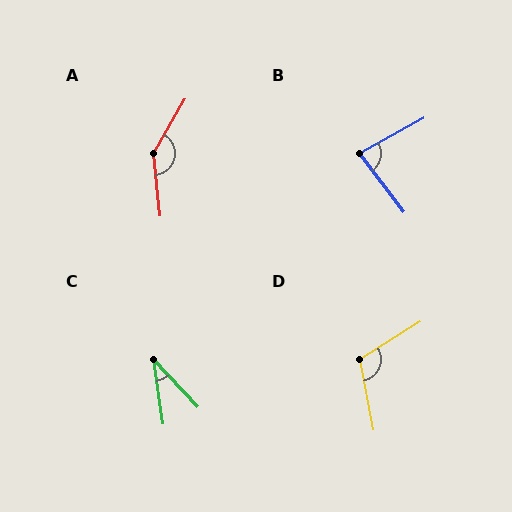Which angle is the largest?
A, at approximately 144 degrees.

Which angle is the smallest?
C, at approximately 35 degrees.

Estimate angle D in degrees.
Approximately 111 degrees.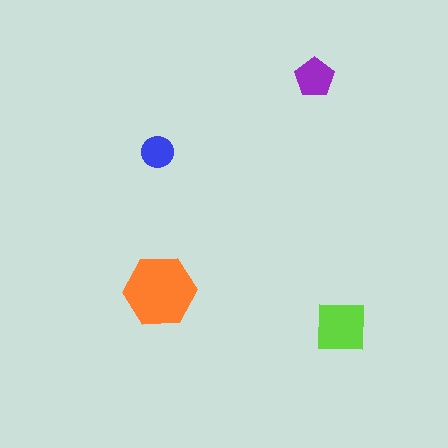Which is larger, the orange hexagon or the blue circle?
The orange hexagon.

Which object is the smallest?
The blue circle.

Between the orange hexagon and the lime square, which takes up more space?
The orange hexagon.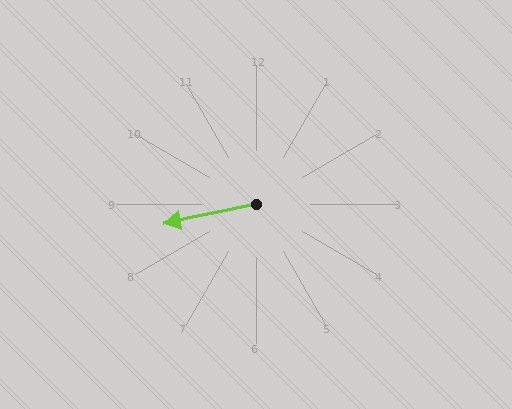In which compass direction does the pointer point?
West.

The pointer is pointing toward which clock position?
Roughly 9 o'clock.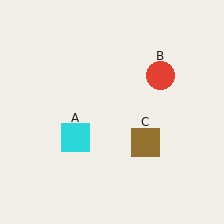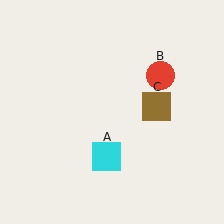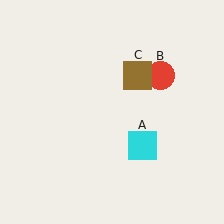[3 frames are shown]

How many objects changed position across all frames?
2 objects changed position: cyan square (object A), brown square (object C).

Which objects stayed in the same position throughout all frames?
Red circle (object B) remained stationary.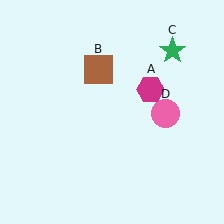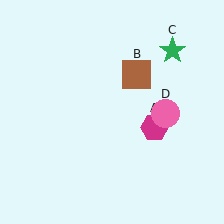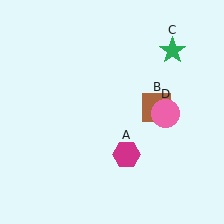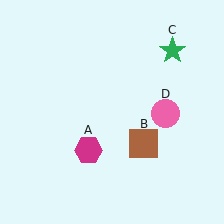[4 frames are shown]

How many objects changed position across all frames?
2 objects changed position: magenta hexagon (object A), brown square (object B).